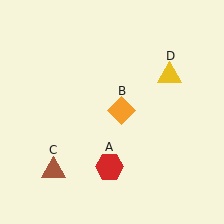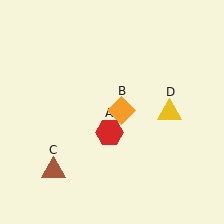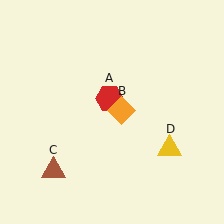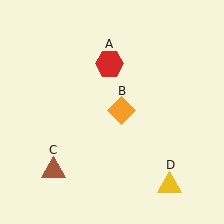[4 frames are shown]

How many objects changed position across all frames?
2 objects changed position: red hexagon (object A), yellow triangle (object D).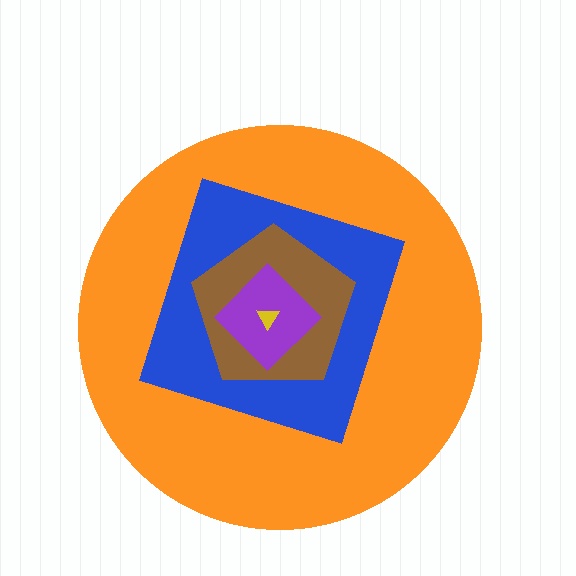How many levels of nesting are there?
5.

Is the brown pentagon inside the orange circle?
Yes.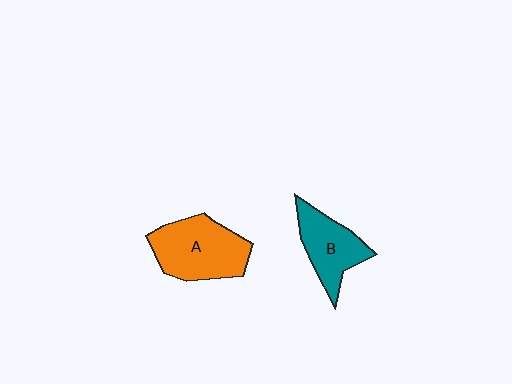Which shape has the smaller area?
Shape B (teal).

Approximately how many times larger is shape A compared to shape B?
Approximately 1.4 times.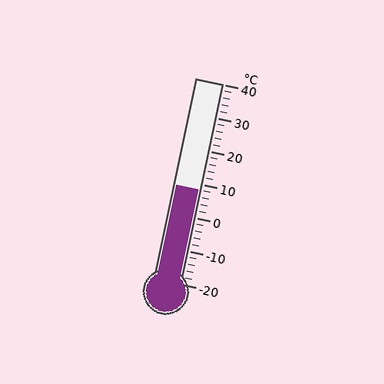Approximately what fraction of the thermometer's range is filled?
The thermometer is filled to approximately 45% of its range.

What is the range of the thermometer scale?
The thermometer scale ranges from -20°C to 40°C.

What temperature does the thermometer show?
The thermometer shows approximately 8°C.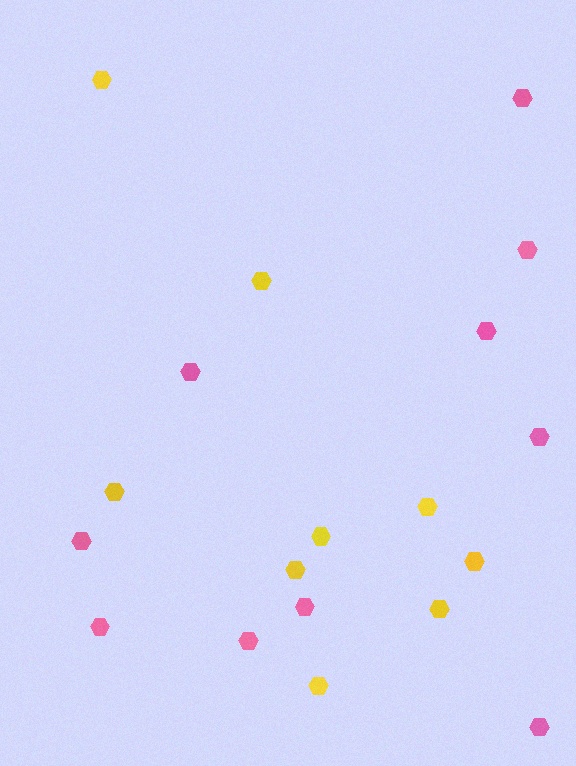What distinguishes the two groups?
There are 2 groups: one group of pink hexagons (10) and one group of yellow hexagons (9).